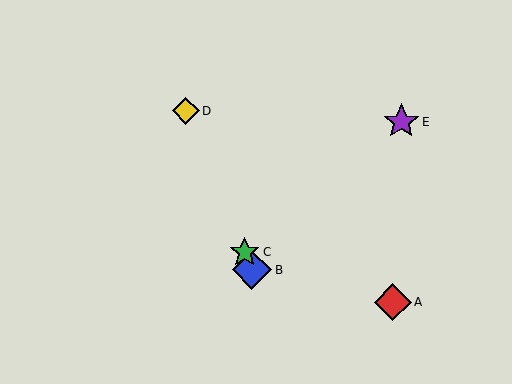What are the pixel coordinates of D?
Object D is at (186, 111).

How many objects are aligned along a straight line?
3 objects (B, C, D) are aligned along a straight line.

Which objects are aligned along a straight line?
Objects B, C, D are aligned along a straight line.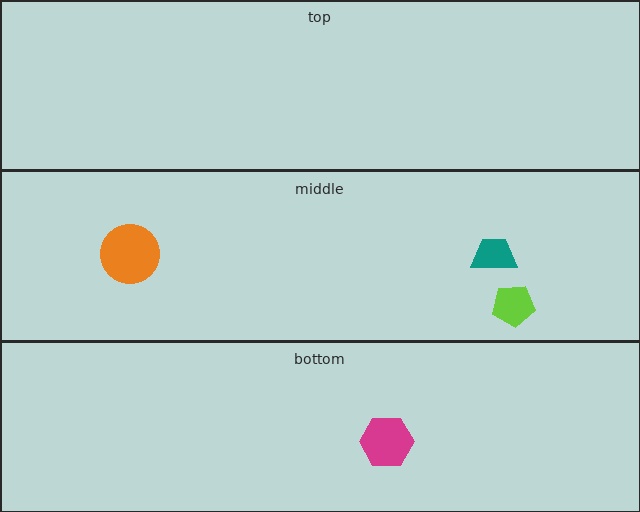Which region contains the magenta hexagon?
The bottom region.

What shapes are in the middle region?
The lime pentagon, the orange circle, the teal trapezoid.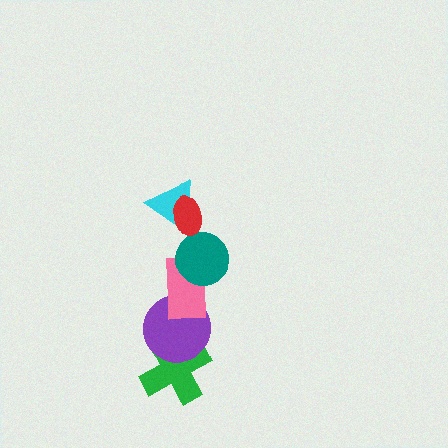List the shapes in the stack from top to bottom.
From top to bottom: the red ellipse, the cyan triangle, the teal circle, the pink rectangle, the purple circle, the green cross.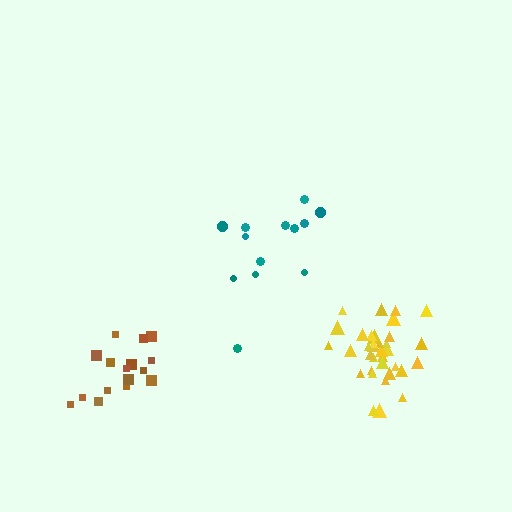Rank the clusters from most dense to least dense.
yellow, brown, teal.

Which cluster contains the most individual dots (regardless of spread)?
Yellow (35).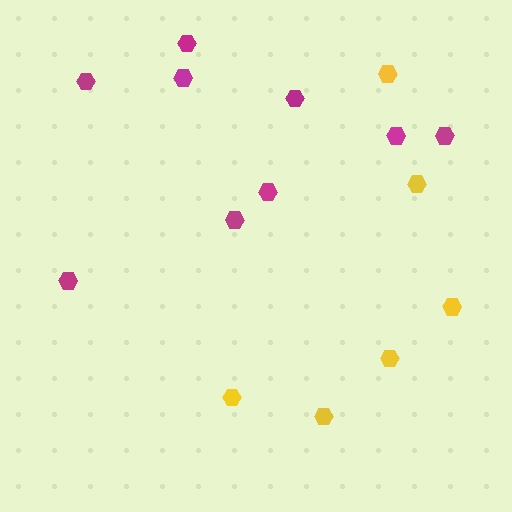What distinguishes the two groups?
There are 2 groups: one group of magenta hexagons (9) and one group of yellow hexagons (6).